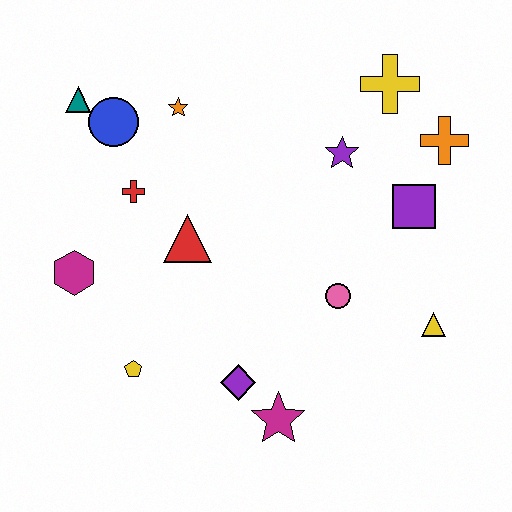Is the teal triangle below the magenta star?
No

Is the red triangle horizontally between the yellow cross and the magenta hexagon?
Yes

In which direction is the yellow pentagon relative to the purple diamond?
The yellow pentagon is to the left of the purple diamond.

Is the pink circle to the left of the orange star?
No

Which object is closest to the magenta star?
The purple diamond is closest to the magenta star.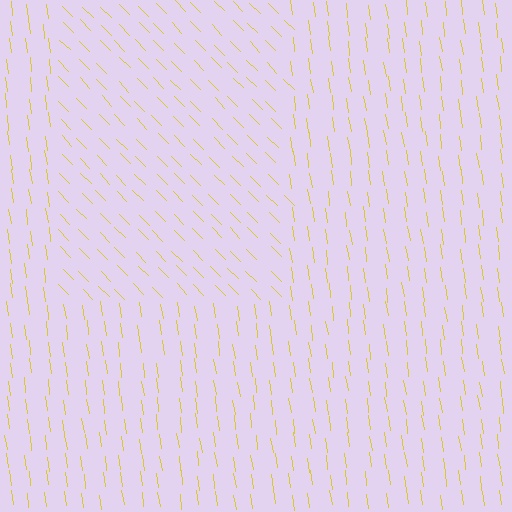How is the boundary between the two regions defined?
The boundary is defined purely by a change in line orientation (approximately 36 degrees difference). All lines are the same color and thickness.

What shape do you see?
I see a rectangle.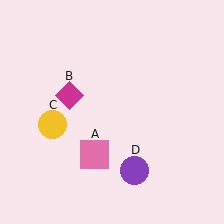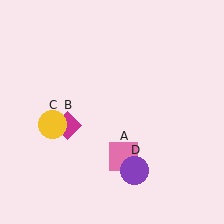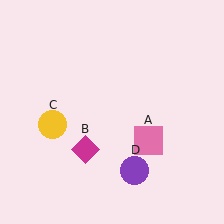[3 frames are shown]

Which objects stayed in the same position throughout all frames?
Yellow circle (object C) and purple circle (object D) remained stationary.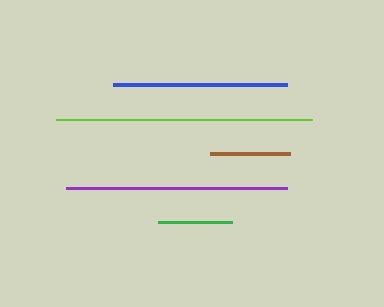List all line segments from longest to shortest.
From longest to shortest: lime, purple, blue, brown, green.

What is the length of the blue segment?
The blue segment is approximately 174 pixels long.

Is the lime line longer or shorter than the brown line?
The lime line is longer than the brown line.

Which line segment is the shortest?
The green line is the shortest at approximately 74 pixels.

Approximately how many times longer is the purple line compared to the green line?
The purple line is approximately 3.0 times the length of the green line.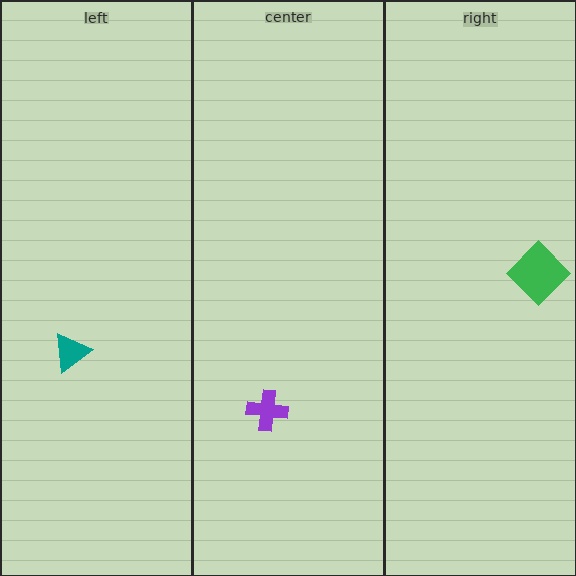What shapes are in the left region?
The teal triangle.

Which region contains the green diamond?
The right region.